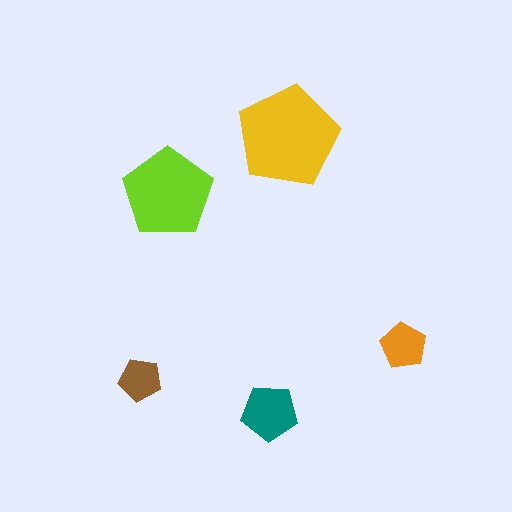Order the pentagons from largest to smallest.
the yellow one, the lime one, the teal one, the orange one, the brown one.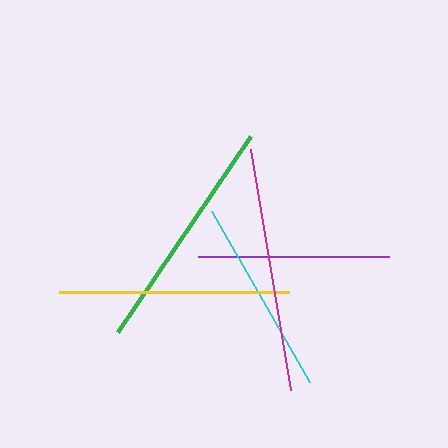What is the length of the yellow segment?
The yellow segment is approximately 230 pixels long.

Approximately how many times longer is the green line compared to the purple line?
The green line is approximately 1.2 times the length of the purple line.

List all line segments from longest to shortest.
From longest to shortest: magenta, green, yellow, cyan, purple.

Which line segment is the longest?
The magenta line is the longest at approximately 245 pixels.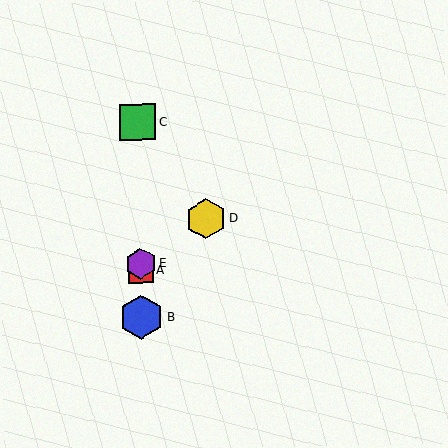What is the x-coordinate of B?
Object B is at x≈142.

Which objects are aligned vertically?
Objects A, B, C, E are aligned vertically.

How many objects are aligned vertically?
4 objects (A, B, C, E) are aligned vertically.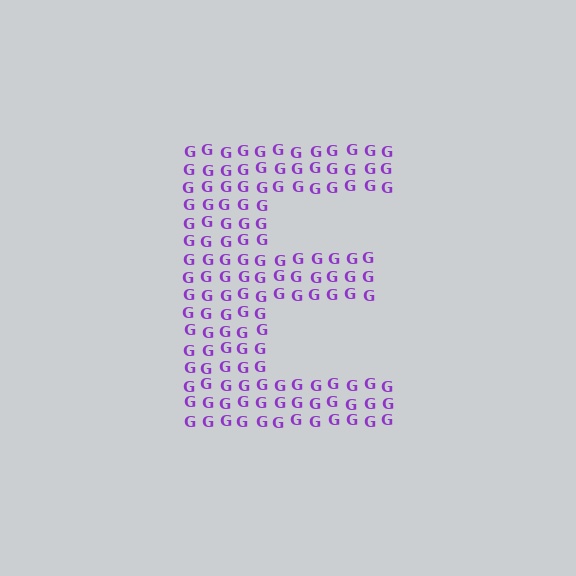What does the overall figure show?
The overall figure shows the letter E.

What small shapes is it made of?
It is made of small letter G's.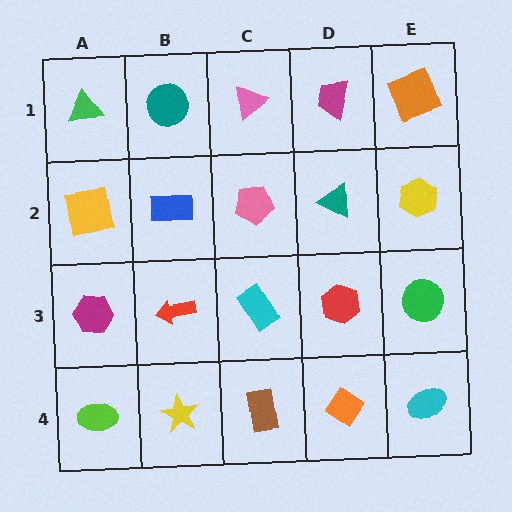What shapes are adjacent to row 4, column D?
A red hexagon (row 3, column D), a brown rectangle (row 4, column C), a cyan ellipse (row 4, column E).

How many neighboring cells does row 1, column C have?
3.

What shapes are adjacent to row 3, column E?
A yellow hexagon (row 2, column E), a cyan ellipse (row 4, column E), a red hexagon (row 3, column D).